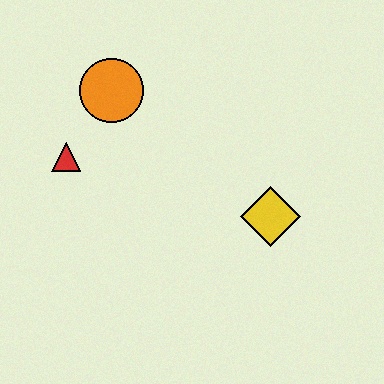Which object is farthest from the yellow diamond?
The red triangle is farthest from the yellow diamond.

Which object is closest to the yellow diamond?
The orange circle is closest to the yellow diamond.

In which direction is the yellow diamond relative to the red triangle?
The yellow diamond is to the right of the red triangle.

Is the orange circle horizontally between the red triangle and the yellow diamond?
Yes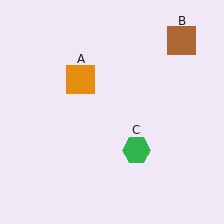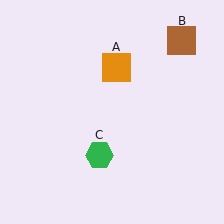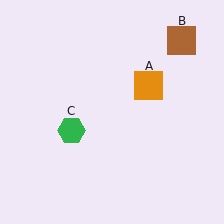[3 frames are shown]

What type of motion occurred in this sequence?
The orange square (object A), green hexagon (object C) rotated clockwise around the center of the scene.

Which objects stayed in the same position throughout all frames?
Brown square (object B) remained stationary.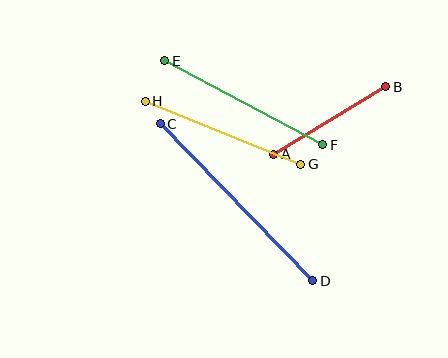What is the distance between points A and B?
The distance is approximately 131 pixels.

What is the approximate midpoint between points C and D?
The midpoint is at approximately (237, 202) pixels.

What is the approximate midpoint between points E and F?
The midpoint is at approximately (244, 103) pixels.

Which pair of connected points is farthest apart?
Points C and D are farthest apart.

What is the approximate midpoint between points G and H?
The midpoint is at approximately (223, 133) pixels.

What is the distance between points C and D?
The distance is approximately 219 pixels.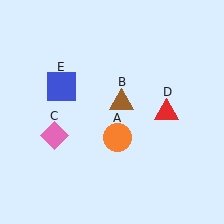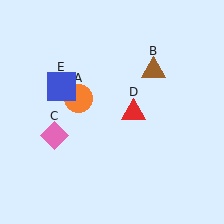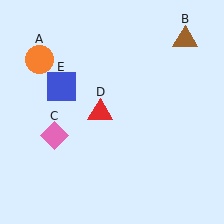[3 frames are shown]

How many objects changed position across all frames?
3 objects changed position: orange circle (object A), brown triangle (object B), red triangle (object D).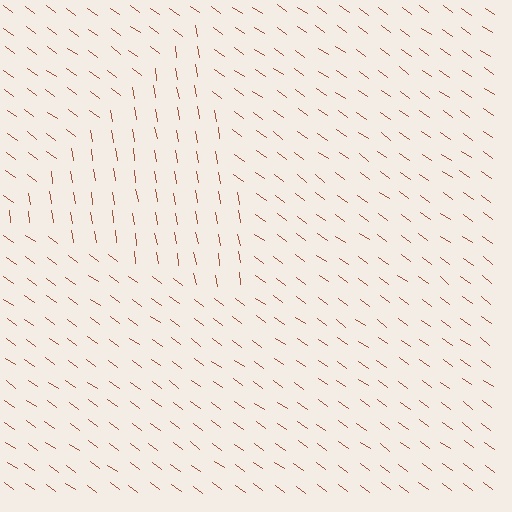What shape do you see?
I see a triangle.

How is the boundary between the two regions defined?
The boundary is defined purely by a change in line orientation (approximately 45 degrees difference). All lines are the same color and thickness.